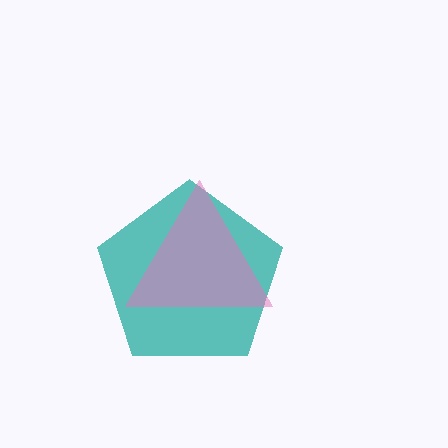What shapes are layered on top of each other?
The layered shapes are: a teal pentagon, a pink triangle.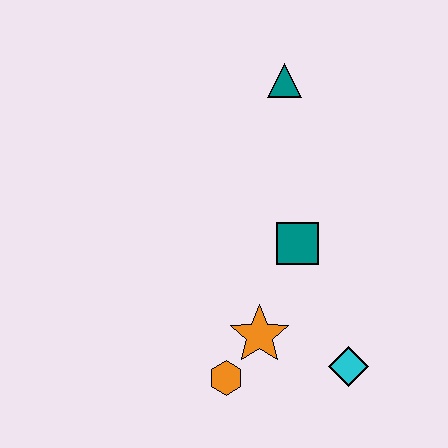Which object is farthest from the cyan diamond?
The teal triangle is farthest from the cyan diamond.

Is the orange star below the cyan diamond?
No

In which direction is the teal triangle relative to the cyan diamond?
The teal triangle is above the cyan diamond.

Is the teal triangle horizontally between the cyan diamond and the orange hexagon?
Yes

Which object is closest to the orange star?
The orange hexagon is closest to the orange star.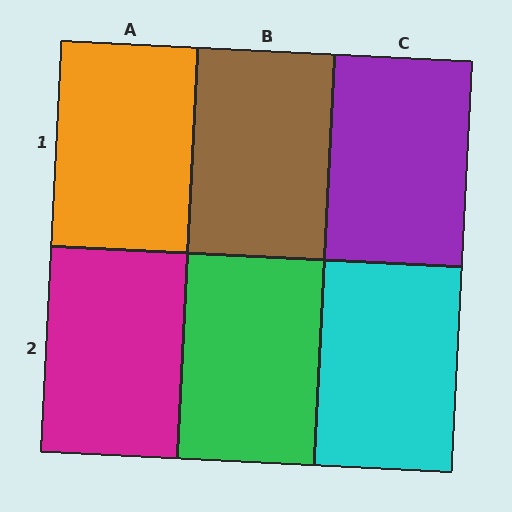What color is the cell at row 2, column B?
Green.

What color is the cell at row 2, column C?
Cyan.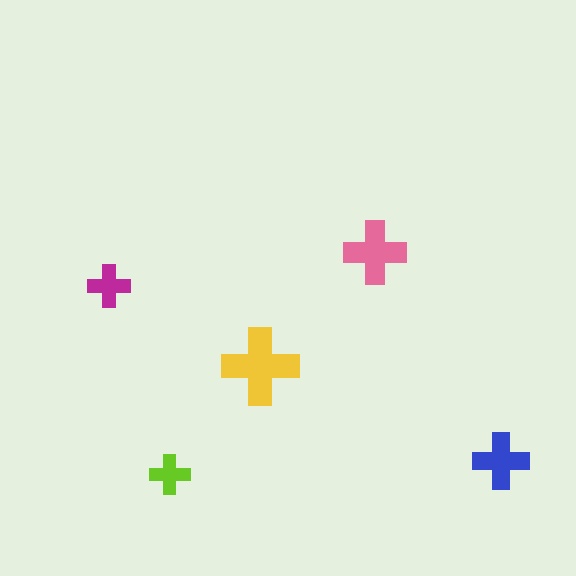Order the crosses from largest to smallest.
the yellow one, the pink one, the blue one, the magenta one, the lime one.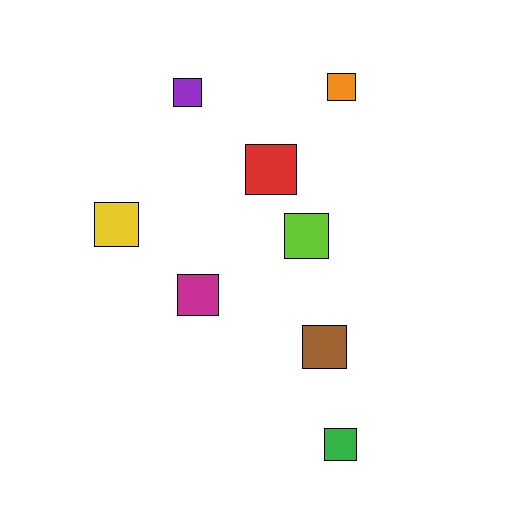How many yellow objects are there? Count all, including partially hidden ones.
There is 1 yellow object.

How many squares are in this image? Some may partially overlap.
There are 8 squares.